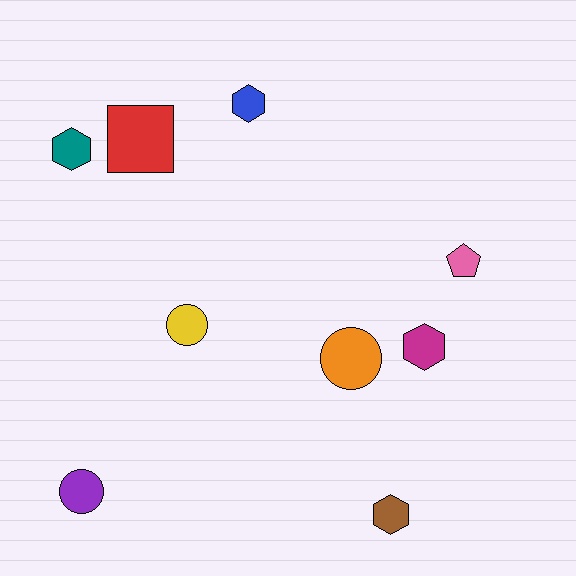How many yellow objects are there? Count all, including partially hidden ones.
There is 1 yellow object.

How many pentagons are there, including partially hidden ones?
There is 1 pentagon.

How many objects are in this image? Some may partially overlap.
There are 9 objects.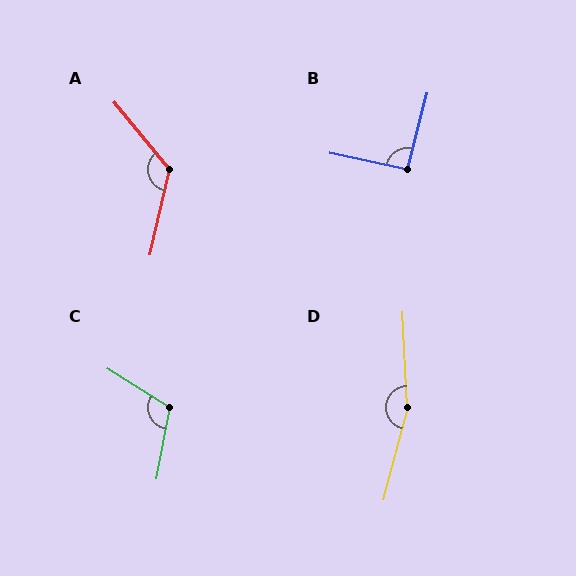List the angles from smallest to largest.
B (93°), C (112°), A (128°), D (162°).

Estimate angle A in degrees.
Approximately 128 degrees.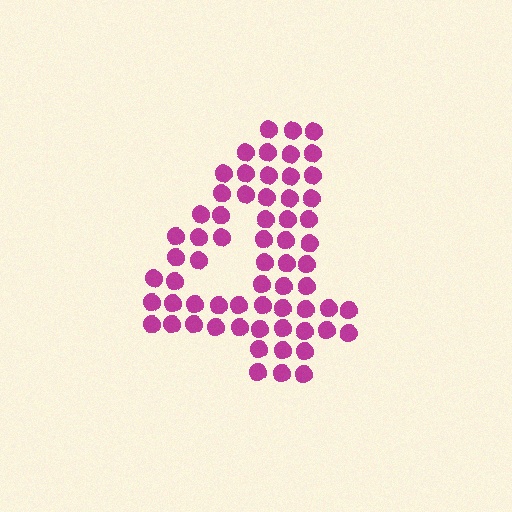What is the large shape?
The large shape is the digit 4.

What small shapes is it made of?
It is made of small circles.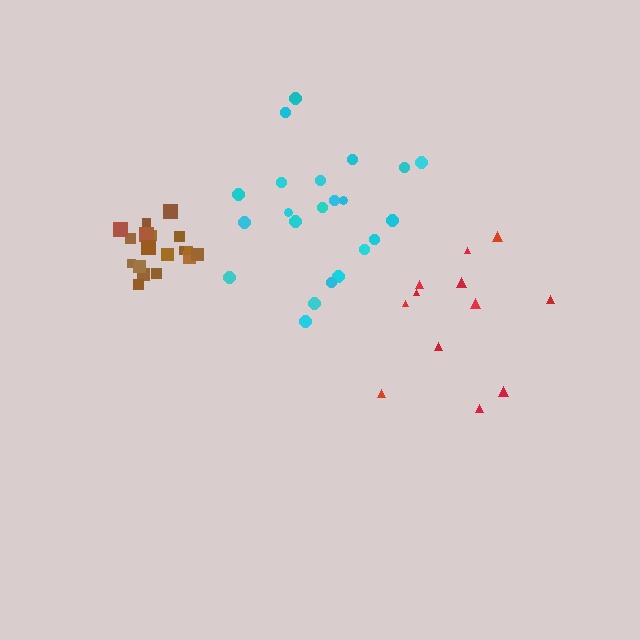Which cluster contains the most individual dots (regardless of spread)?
Cyan (22).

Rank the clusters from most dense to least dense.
brown, cyan, red.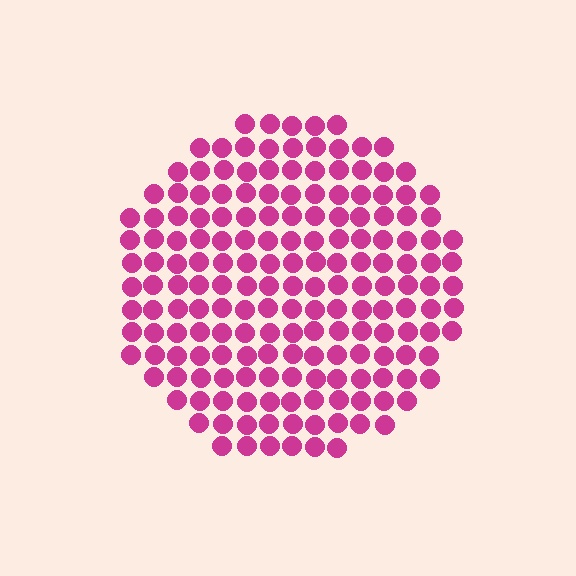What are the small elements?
The small elements are circles.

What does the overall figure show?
The overall figure shows a circle.